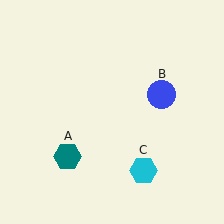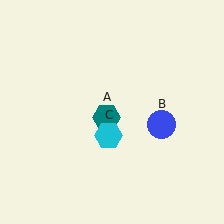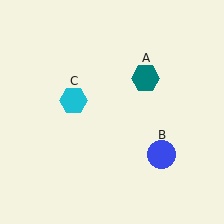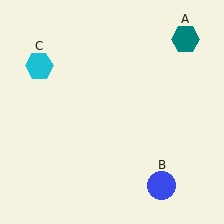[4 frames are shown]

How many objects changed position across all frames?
3 objects changed position: teal hexagon (object A), blue circle (object B), cyan hexagon (object C).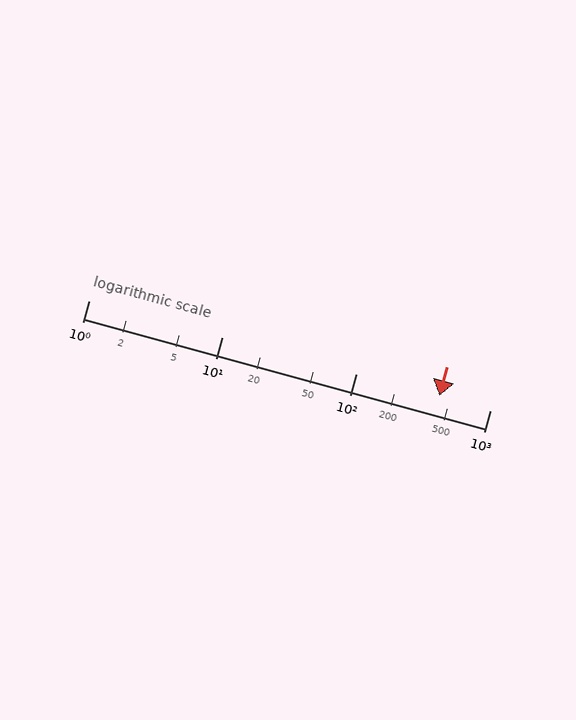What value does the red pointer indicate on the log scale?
The pointer indicates approximately 420.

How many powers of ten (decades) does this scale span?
The scale spans 3 decades, from 1 to 1000.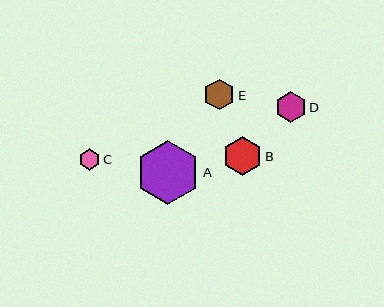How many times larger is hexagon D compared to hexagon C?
Hexagon D is approximately 1.4 times the size of hexagon C.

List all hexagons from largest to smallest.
From largest to smallest: A, B, D, E, C.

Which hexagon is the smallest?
Hexagon C is the smallest with a size of approximately 21 pixels.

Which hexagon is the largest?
Hexagon A is the largest with a size of approximately 64 pixels.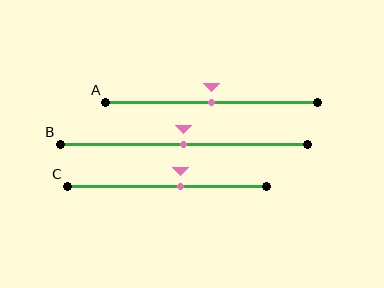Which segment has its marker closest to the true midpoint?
Segment A has its marker closest to the true midpoint.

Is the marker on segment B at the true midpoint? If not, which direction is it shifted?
Yes, the marker on segment B is at the true midpoint.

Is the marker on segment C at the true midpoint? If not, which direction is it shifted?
No, the marker on segment C is shifted to the right by about 7% of the segment length.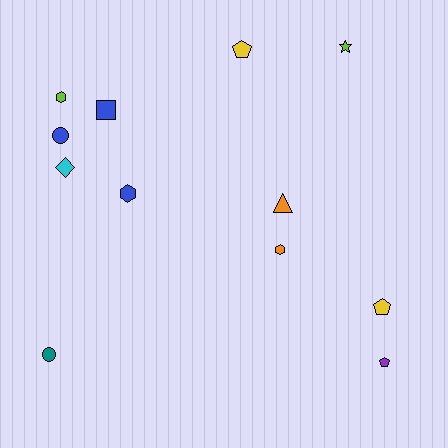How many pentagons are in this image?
There are 3 pentagons.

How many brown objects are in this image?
There are no brown objects.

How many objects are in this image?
There are 12 objects.